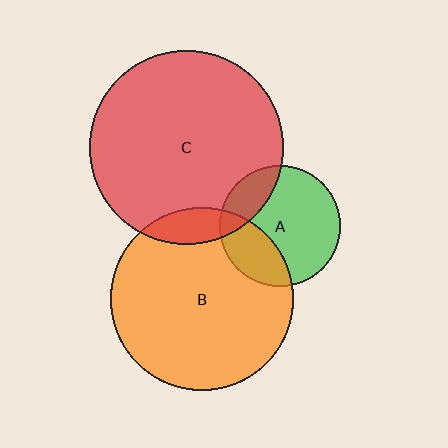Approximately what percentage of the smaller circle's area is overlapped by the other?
Approximately 20%.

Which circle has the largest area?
Circle C (red).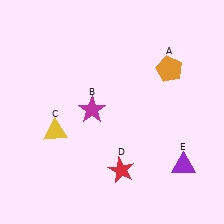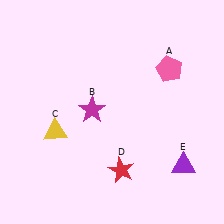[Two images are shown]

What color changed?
The pentagon (A) changed from orange in Image 1 to pink in Image 2.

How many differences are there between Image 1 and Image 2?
There is 1 difference between the two images.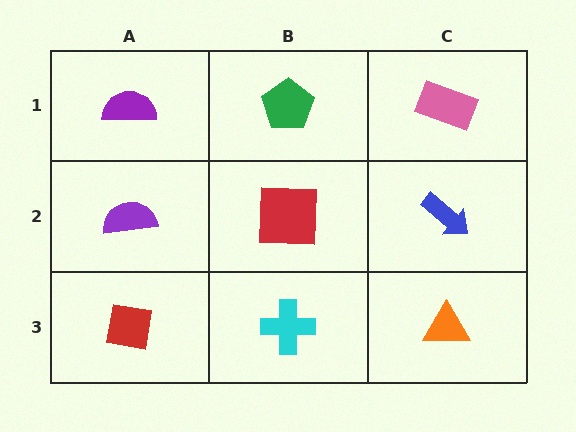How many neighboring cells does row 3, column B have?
3.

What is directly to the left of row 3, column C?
A cyan cross.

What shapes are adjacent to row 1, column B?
A red square (row 2, column B), a purple semicircle (row 1, column A), a pink rectangle (row 1, column C).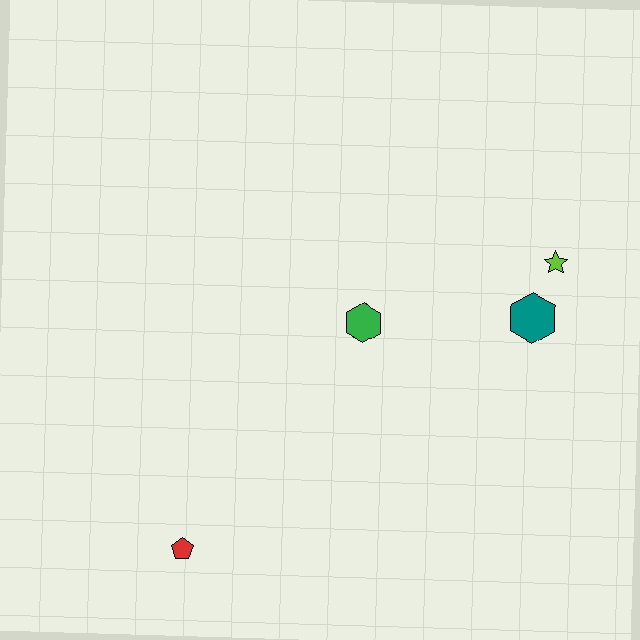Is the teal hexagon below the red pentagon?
No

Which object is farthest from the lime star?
The red pentagon is farthest from the lime star.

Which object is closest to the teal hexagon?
The lime star is closest to the teal hexagon.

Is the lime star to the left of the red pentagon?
No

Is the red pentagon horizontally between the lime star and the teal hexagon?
No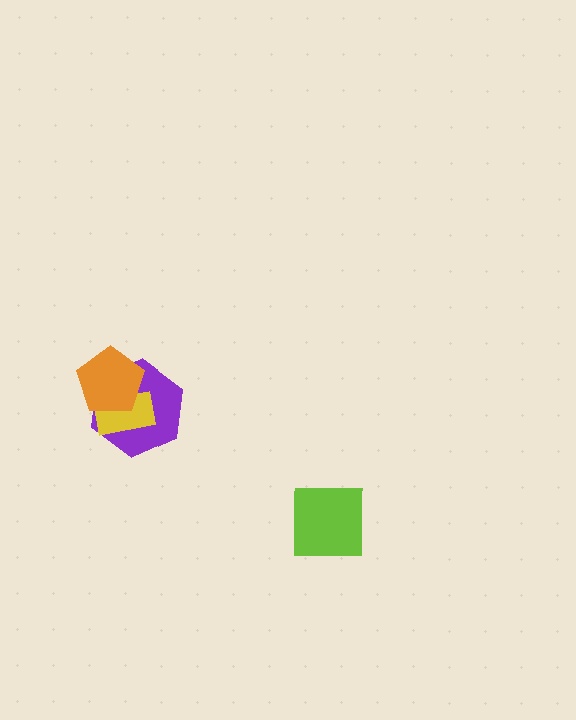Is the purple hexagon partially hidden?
Yes, it is partially covered by another shape.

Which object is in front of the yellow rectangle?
The orange pentagon is in front of the yellow rectangle.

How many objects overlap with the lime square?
0 objects overlap with the lime square.